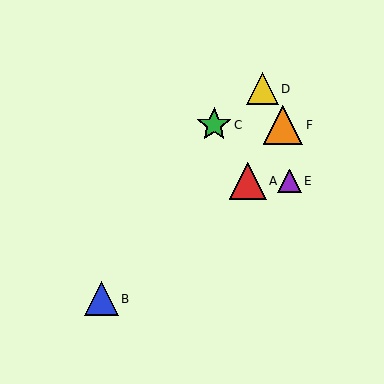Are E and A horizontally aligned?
Yes, both are at y≈181.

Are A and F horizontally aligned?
No, A is at y≈181 and F is at y≈125.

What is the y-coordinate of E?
Object E is at y≈181.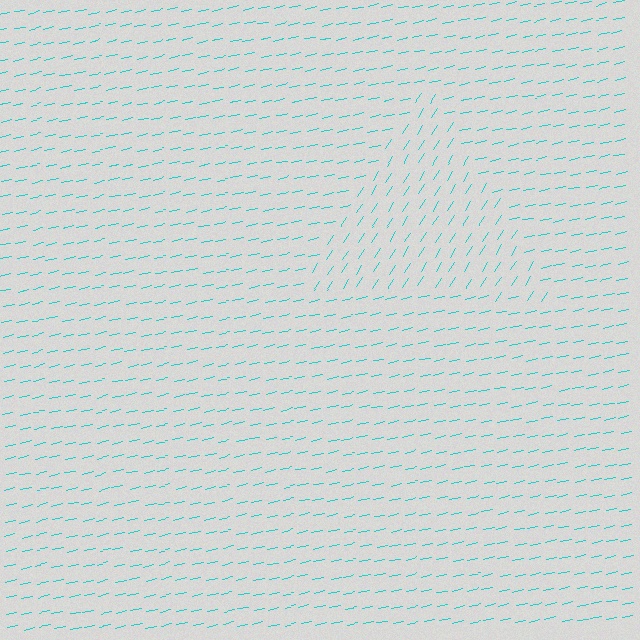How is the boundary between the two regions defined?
The boundary is defined purely by a change in line orientation (approximately 45 degrees difference). All lines are the same color and thickness.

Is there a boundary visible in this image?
Yes, there is a texture boundary formed by a change in line orientation.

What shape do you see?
I see a triangle.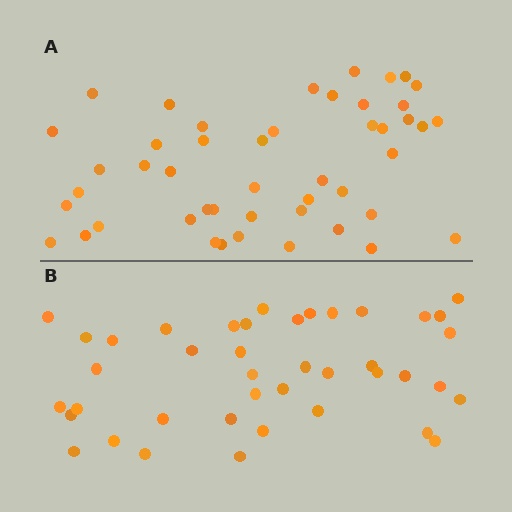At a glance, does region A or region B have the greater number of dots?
Region A (the top region) has more dots.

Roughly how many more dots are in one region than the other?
Region A has about 6 more dots than region B.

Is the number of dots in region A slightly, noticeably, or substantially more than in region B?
Region A has only slightly more — the two regions are fairly close. The ratio is roughly 1.1 to 1.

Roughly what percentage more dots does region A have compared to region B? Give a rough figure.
About 15% more.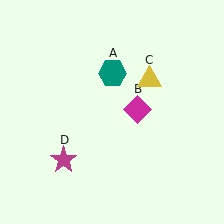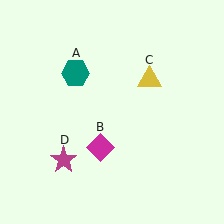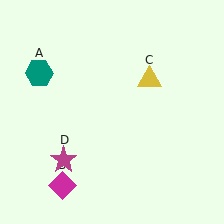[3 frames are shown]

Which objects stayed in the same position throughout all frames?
Yellow triangle (object C) and magenta star (object D) remained stationary.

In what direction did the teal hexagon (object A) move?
The teal hexagon (object A) moved left.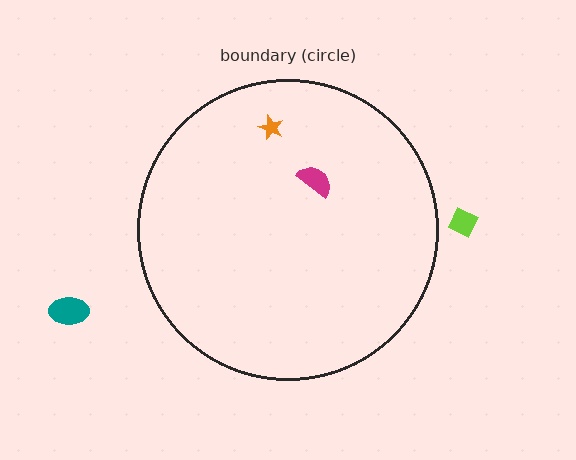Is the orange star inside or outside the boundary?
Inside.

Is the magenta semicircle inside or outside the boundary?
Inside.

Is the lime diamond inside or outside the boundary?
Outside.